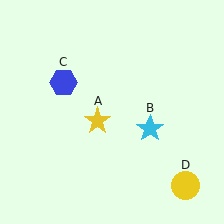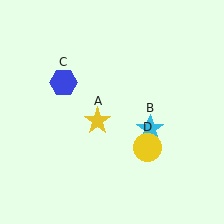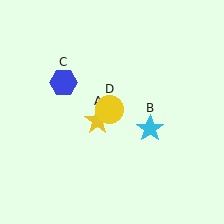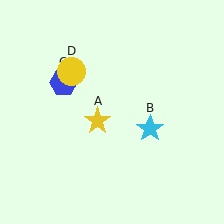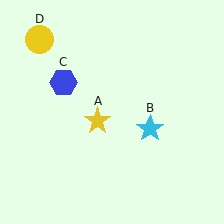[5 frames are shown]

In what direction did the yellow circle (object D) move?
The yellow circle (object D) moved up and to the left.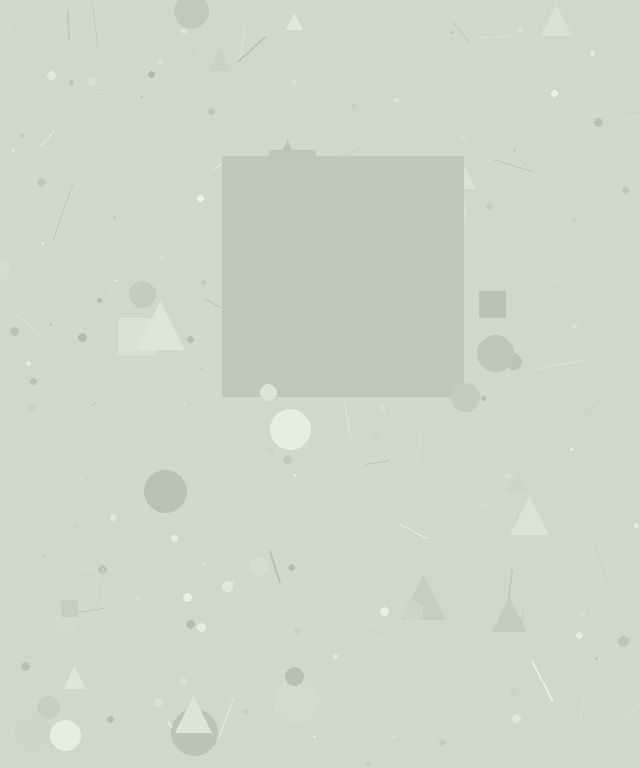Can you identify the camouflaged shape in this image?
The camouflaged shape is a square.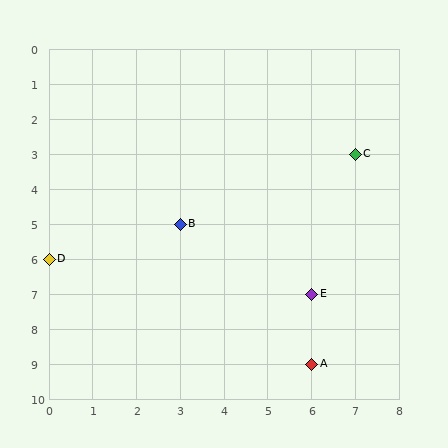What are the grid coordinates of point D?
Point D is at grid coordinates (0, 6).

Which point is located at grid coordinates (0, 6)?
Point D is at (0, 6).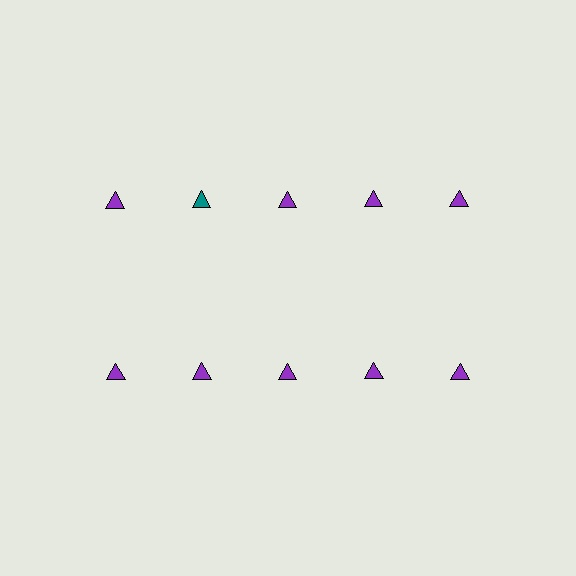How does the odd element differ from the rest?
It has a different color: teal instead of purple.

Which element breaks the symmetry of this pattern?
The teal triangle in the top row, second from left column breaks the symmetry. All other shapes are purple triangles.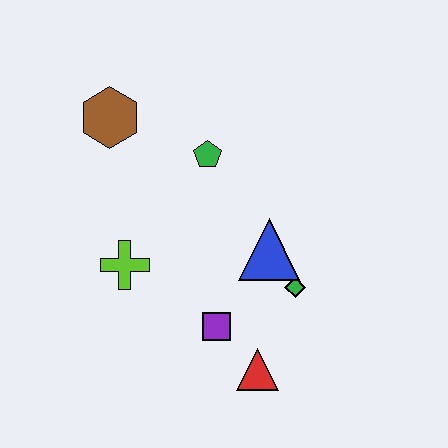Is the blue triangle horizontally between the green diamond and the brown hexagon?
Yes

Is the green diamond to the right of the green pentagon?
Yes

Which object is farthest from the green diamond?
The brown hexagon is farthest from the green diamond.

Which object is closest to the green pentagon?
The brown hexagon is closest to the green pentagon.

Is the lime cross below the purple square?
No